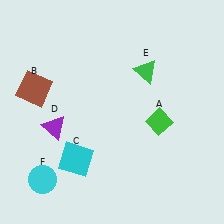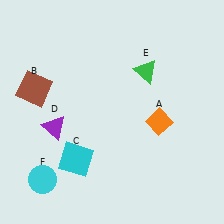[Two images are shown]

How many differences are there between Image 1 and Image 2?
There is 1 difference between the two images.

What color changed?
The diamond (A) changed from green in Image 1 to orange in Image 2.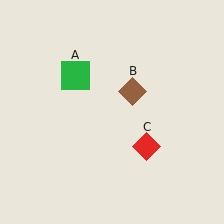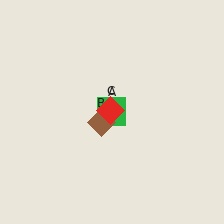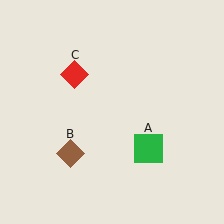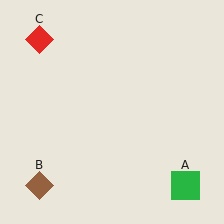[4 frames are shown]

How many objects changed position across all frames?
3 objects changed position: green square (object A), brown diamond (object B), red diamond (object C).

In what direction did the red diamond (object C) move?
The red diamond (object C) moved up and to the left.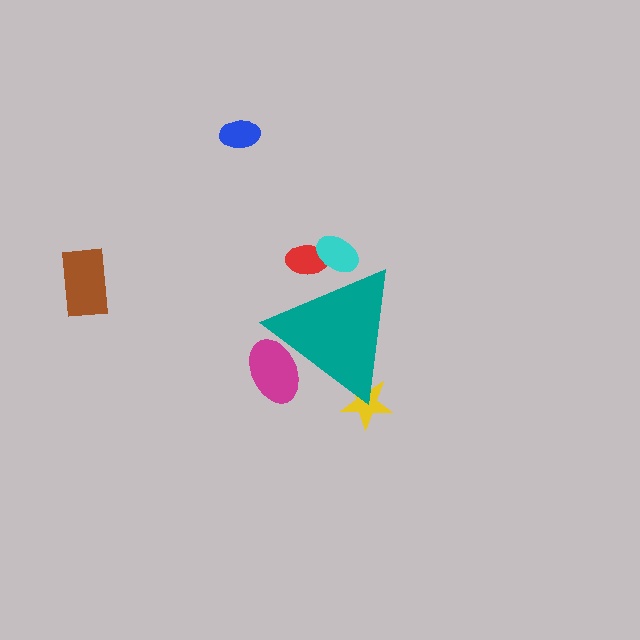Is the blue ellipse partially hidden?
No, the blue ellipse is fully visible.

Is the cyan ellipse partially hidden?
Yes, the cyan ellipse is partially hidden behind the teal triangle.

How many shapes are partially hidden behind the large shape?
4 shapes are partially hidden.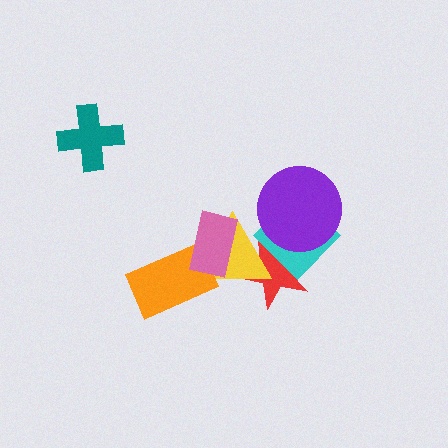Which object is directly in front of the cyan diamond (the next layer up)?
The purple circle is directly in front of the cyan diamond.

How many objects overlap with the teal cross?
0 objects overlap with the teal cross.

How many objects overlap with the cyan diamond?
3 objects overlap with the cyan diamond.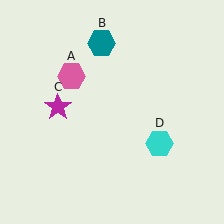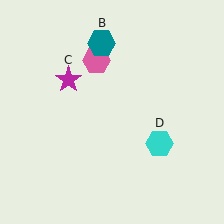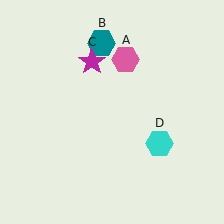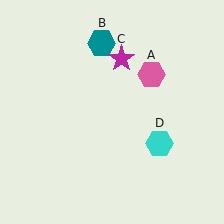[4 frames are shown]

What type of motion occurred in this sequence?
The pink hexagon (object A), magenta star (object C) rotated clockwise around the center of the scene.